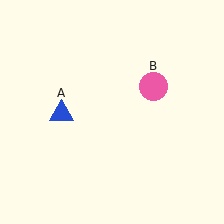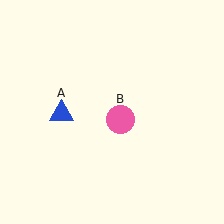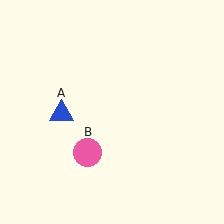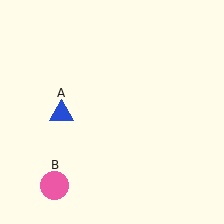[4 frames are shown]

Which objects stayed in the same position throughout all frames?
Blue triangle (object A) remained stationary.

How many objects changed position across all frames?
1 object changed position: pink circle (object B).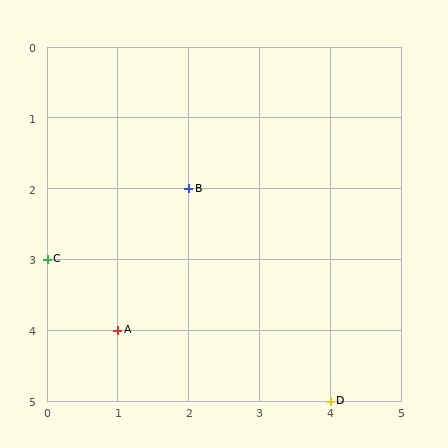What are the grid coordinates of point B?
Point B is at grid coordinates (2, 2).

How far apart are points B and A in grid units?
Points B and A are 1 column and 2 rows apart (about 2.2 grid units diagonally).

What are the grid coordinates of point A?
Point A is at grid coordinates (1, 4).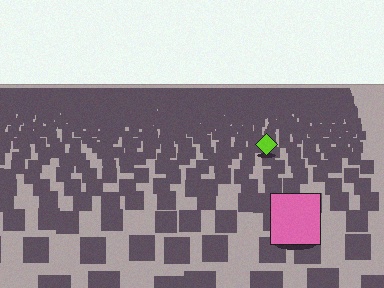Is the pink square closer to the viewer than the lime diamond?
Yes. The pink square is closer — you can tell from the texture gradient: the ground texture is coarser near it.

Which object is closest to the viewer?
The pink square is closest. The texture marks near it are larger and more spread out.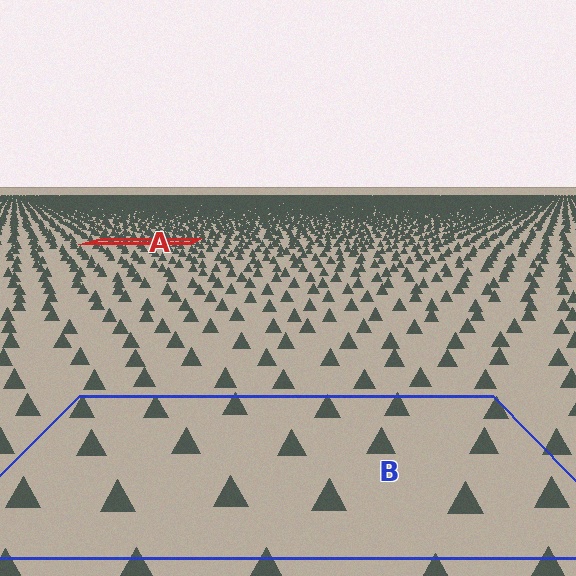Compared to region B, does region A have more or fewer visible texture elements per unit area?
Region A has more texture elements per unit area — they are packed more densely because it is farther away.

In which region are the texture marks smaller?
The texture marks are smaller in region A, because it is farther away.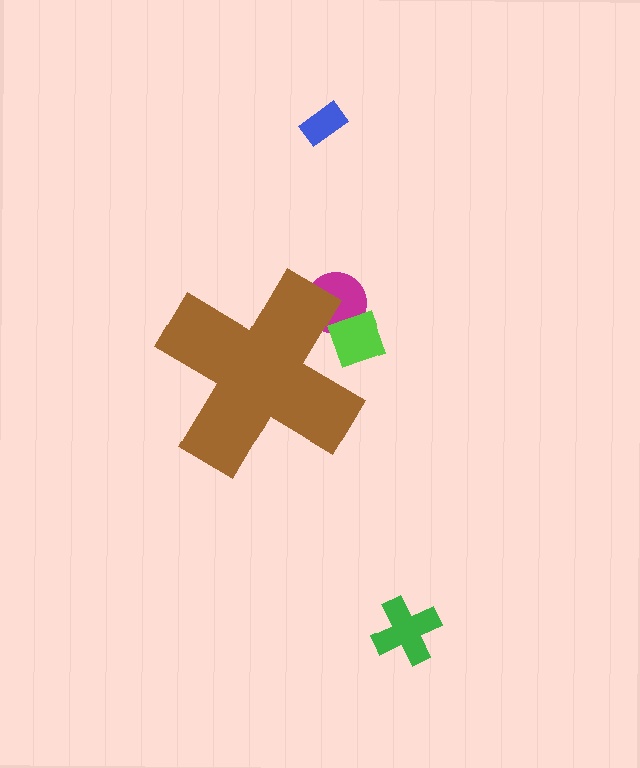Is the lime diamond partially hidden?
Yes, the lime diamond is partially hidden behind the brown cross.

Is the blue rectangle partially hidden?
No, the blue rectangle is fully visible.